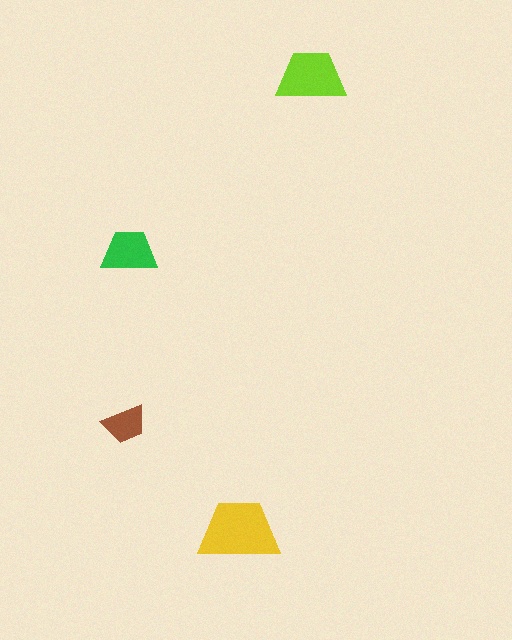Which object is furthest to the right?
The lime trapezoid is rightmost.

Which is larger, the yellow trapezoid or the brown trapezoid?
The yellow one.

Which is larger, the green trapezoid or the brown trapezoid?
The green one.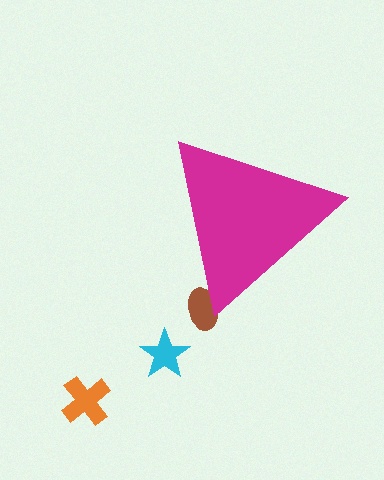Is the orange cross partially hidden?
No, the orange cross is fully visible.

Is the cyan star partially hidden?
No, the cyan star is fully visible.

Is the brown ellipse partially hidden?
Yes, the brown ellipse is partially hidden behind the magenta triangle.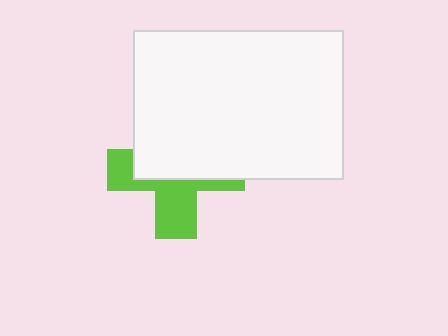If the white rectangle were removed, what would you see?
You would see the complete lime cross.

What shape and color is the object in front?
The object in front is a white rectangle.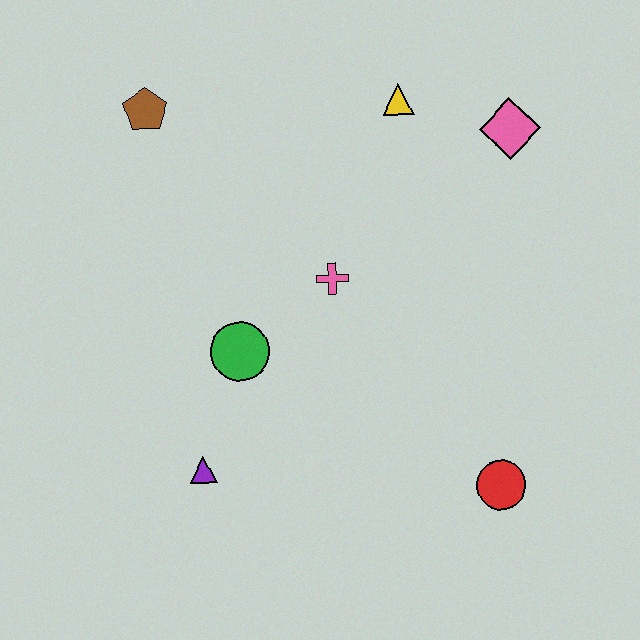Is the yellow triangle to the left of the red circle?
Yes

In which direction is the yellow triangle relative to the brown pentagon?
The yellow triangle is to the right of the brown pentagon.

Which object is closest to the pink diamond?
The yellow triangle is closest to the pink diamond.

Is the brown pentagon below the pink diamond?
No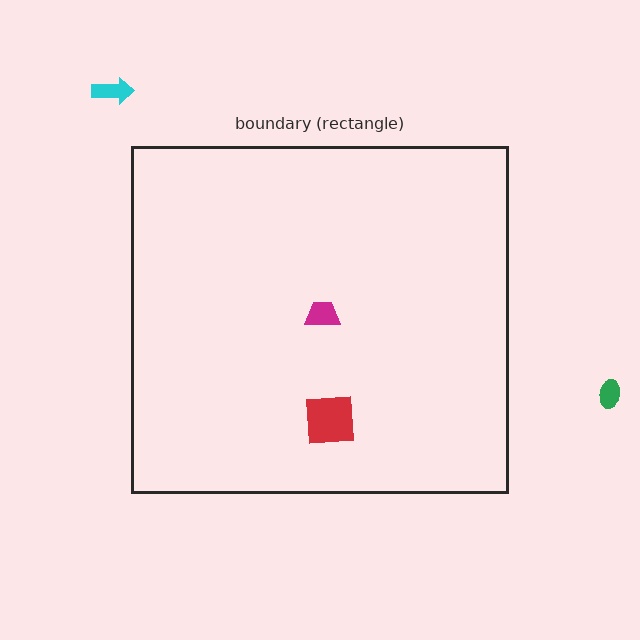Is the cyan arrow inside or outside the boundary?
Outside.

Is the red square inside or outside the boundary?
Inside.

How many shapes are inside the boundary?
2 inside, 2 outside.